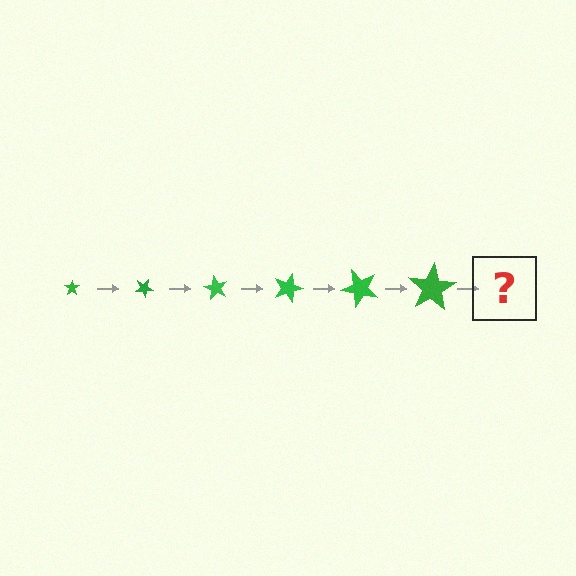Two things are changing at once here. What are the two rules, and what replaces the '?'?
The two rules are that the star grows larger each step and it rotates 30 degrees each step. The '?' should be a star, larger than the previous one and rotated 180 degrees from the start.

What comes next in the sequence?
The next element should be a star, larger than the previous one and rotated 180 degrees from the start.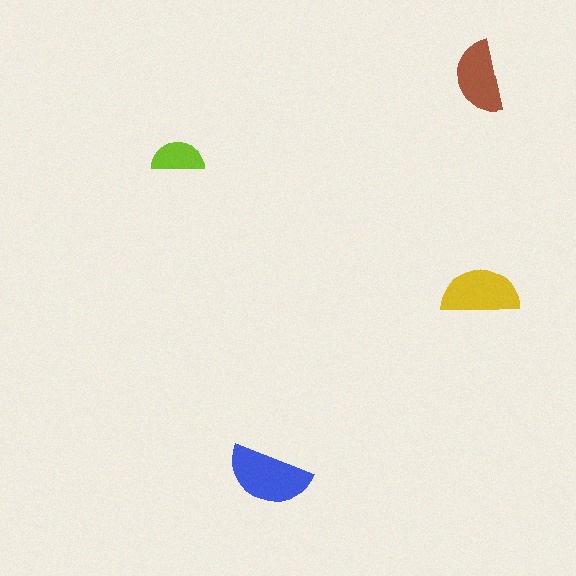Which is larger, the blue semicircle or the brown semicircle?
The blue one.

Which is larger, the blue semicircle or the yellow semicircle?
The blue one.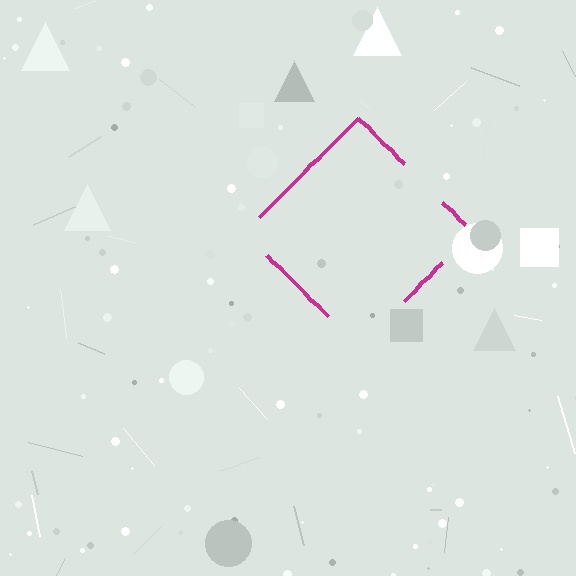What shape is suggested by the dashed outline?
The dashed outline suggests a diamond.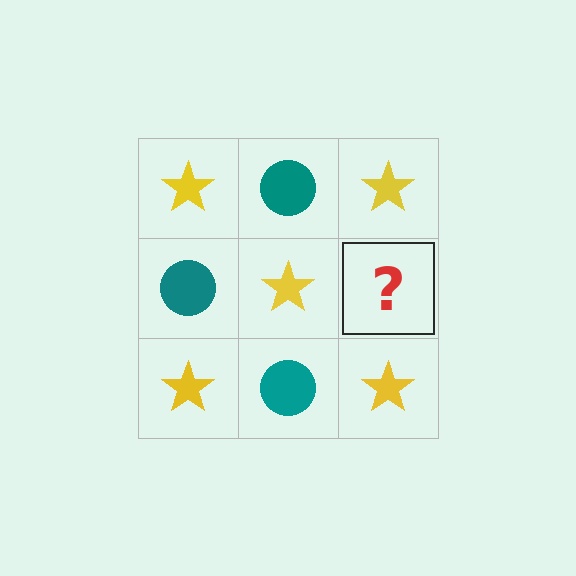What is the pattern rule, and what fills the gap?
The rule is that it alternates yellow star and teal circle in a checkerboard pattern. The gap should be filled with a teal circle.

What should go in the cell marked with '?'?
The missing cell should contain a teal circle.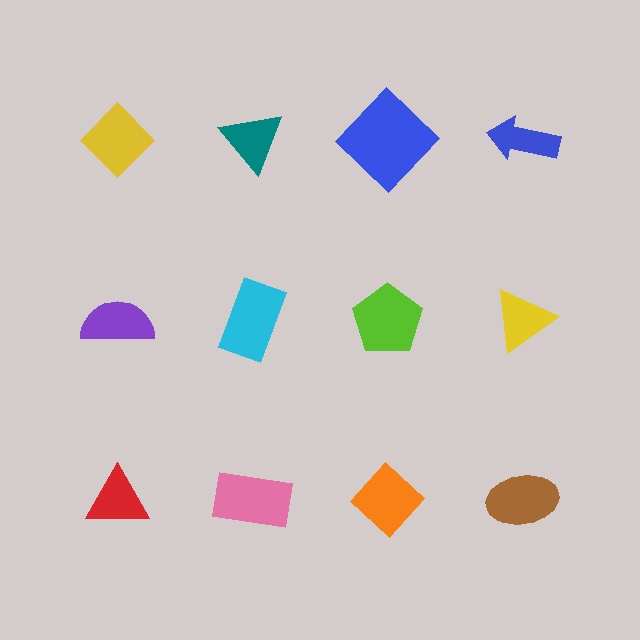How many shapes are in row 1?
4 shapes.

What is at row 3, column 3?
An orange diamond.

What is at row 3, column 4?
A brown ellipse.